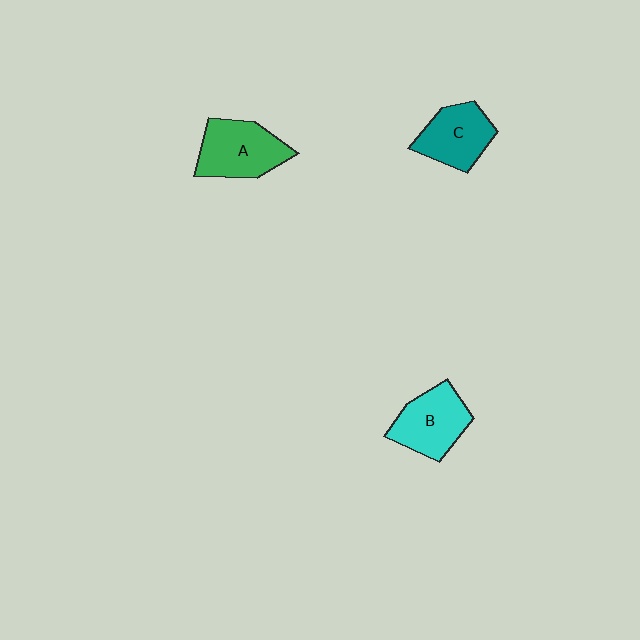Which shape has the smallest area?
Shape C (teal).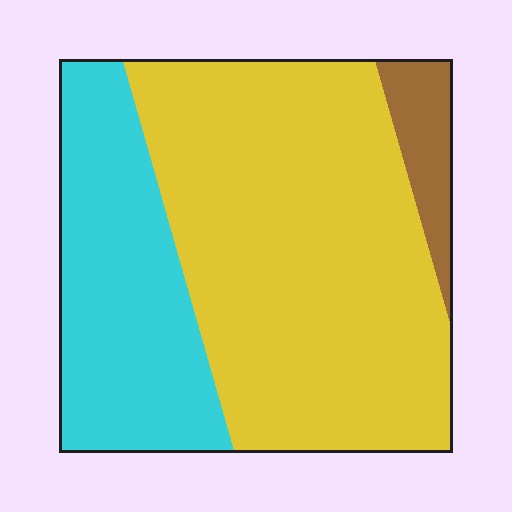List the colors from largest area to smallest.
From largest to smallest: yellow, cyan, brown.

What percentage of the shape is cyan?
Cyan covers about 30% of the shape.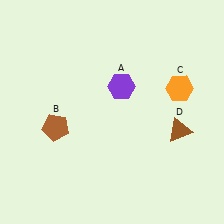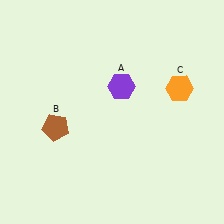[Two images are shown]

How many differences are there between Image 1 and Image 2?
There is 1 difference between the two images.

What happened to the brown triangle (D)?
The brown triangle (D) was removed in Image 2. It was in the bottom-right area of Image 1.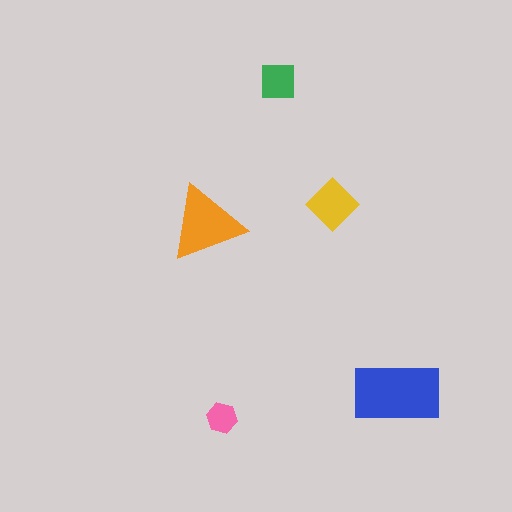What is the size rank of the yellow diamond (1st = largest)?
3rd.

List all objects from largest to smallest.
The blue rectangle, the orange triangle, the yellow diamond, the green square, the pink hexagon.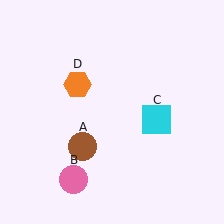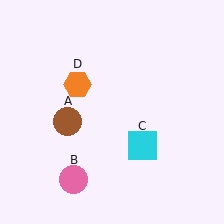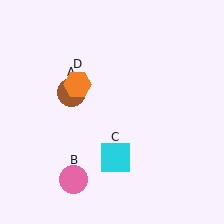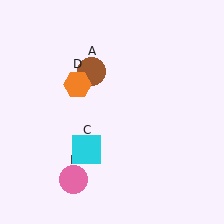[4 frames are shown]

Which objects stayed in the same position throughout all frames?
Pink circle (object B) and orange hexagon (object D) remained stationary.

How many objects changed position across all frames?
2 objects changed position: brown circle (object A), cyan square (object C).